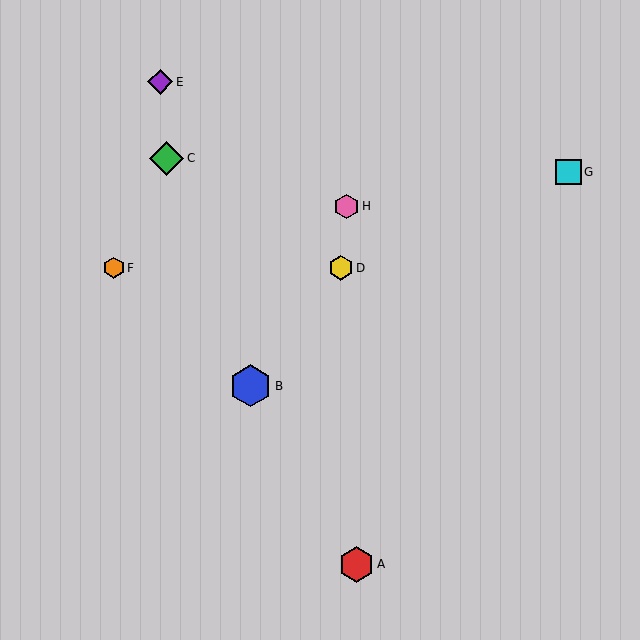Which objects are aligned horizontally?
Objects D, F are aligned horizontally.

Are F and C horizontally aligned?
No, F is at y≈268 and C is at y≈158.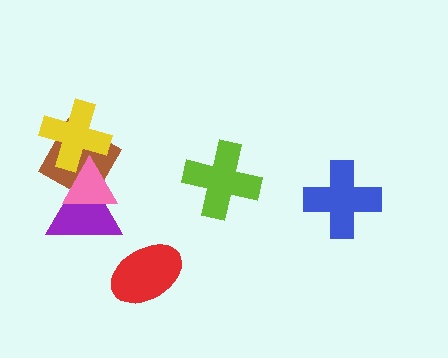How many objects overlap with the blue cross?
0 objects overlap with the blue cross.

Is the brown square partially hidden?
Yes, it is partially covered by another shape.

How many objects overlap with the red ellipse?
0 objects overlap with the red ellipse.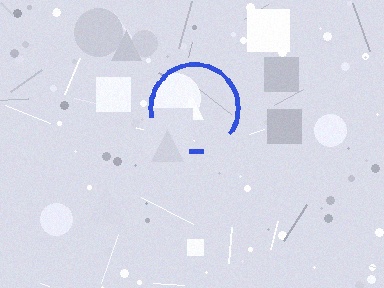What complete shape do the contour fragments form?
The contour fragments form a circle.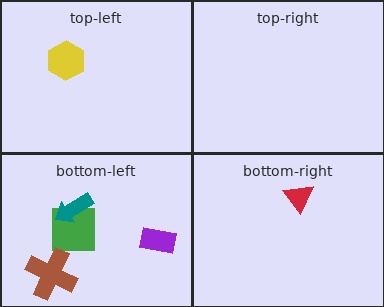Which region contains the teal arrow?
The bottom-left region.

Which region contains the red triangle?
The bottom-right region.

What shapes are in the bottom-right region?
The red triangle.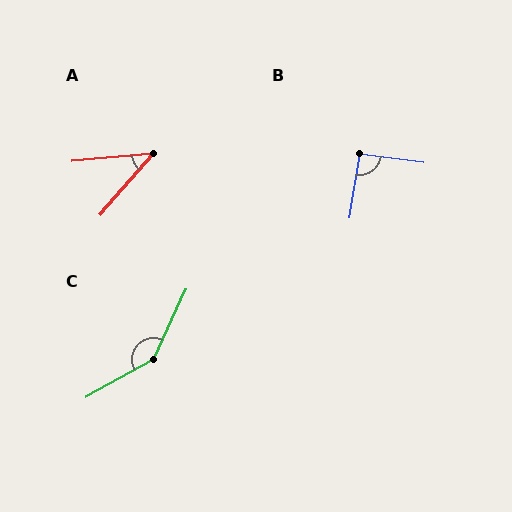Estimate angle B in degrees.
Approximately 91 degrees.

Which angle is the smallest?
A, at approximately 44 degrees.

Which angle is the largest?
C, at approximately 143 degrees.